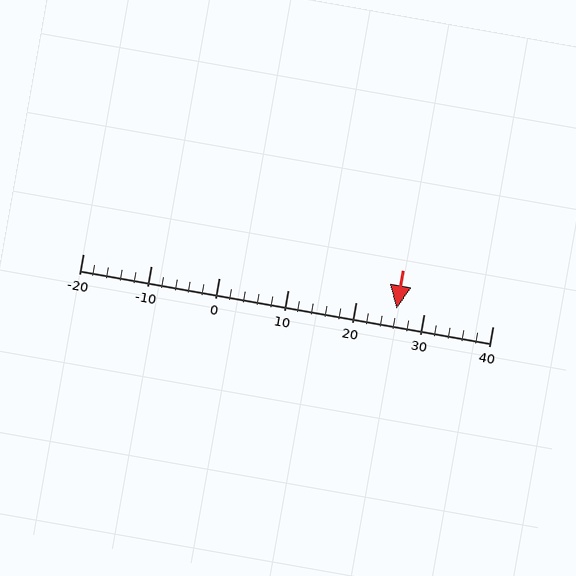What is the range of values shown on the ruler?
The ruler shows values from -20 to 40.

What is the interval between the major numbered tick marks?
The major tick marks are spaced 10 units apart.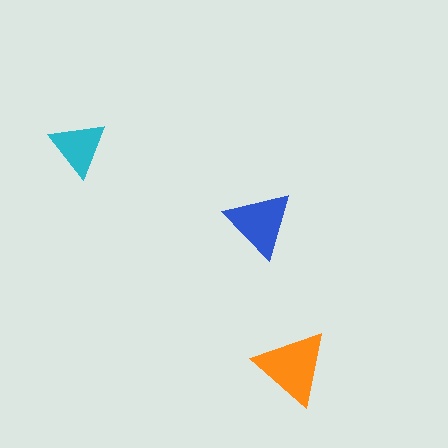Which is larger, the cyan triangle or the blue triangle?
The blue one.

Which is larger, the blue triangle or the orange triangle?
The orange one.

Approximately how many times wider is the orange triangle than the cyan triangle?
About 1.5 times wider.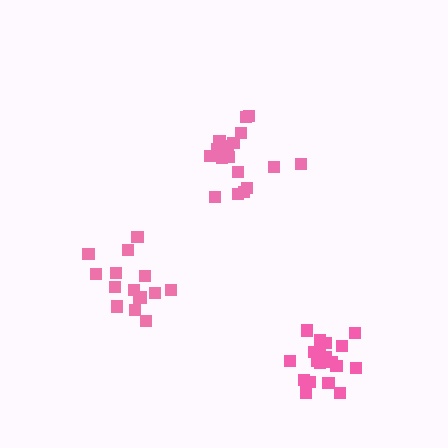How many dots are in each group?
Group 1: 15 dots, Group 2: 19 dots, Group 3: 18 dots (52 total).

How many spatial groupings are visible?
There are 3 spatial groupings.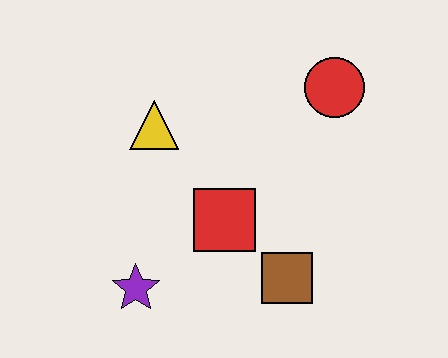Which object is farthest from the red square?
The red circle is farthest from the red square.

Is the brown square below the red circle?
Yes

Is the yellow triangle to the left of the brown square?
Yes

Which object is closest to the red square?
The brown square is closest to the red square.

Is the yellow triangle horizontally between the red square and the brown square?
No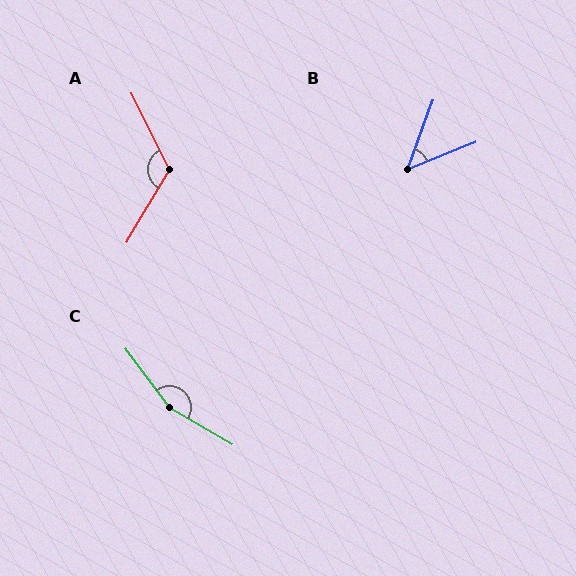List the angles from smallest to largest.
B (47°), A (123°), C (157°).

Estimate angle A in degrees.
Approximately 123 degrees.